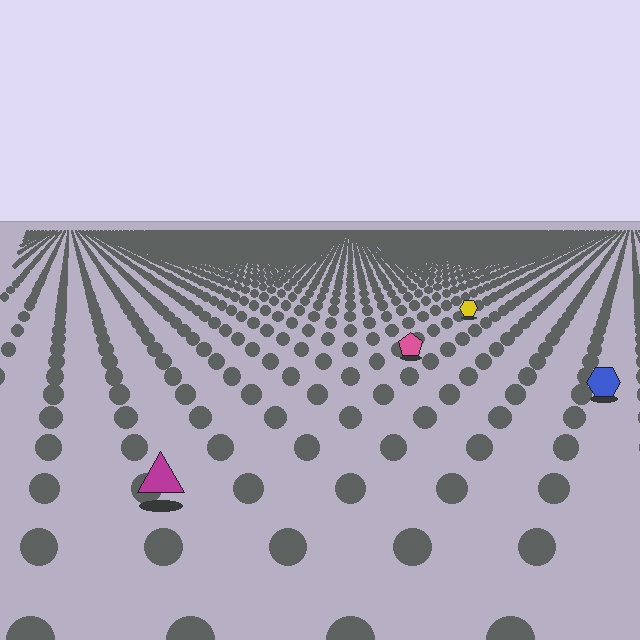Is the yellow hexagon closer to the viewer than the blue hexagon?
No. The blue hexagon is closer — you can tell from the texture gradient: the ground texture is coarser near it.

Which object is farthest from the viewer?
The yellow hexagon is farthest from the viewer. It appears smaller and the ground texture around it is denser.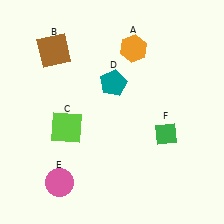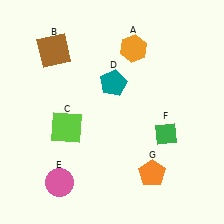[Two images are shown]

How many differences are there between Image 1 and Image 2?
There is 1 difference between the two images.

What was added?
An orange pentagon (G) was added in Image 2.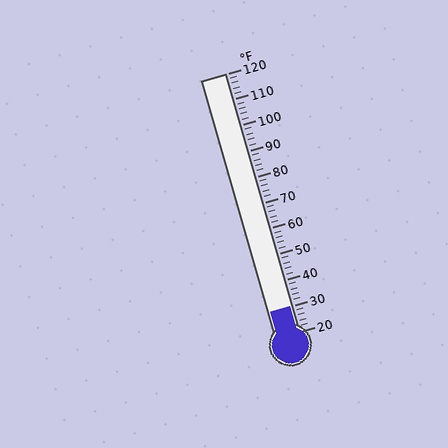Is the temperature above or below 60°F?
The temperature is below 60°F.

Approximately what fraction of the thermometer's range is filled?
The thermometer is filled to approximately 10% of its range.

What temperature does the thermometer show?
The thermometer shows approximately 30°F.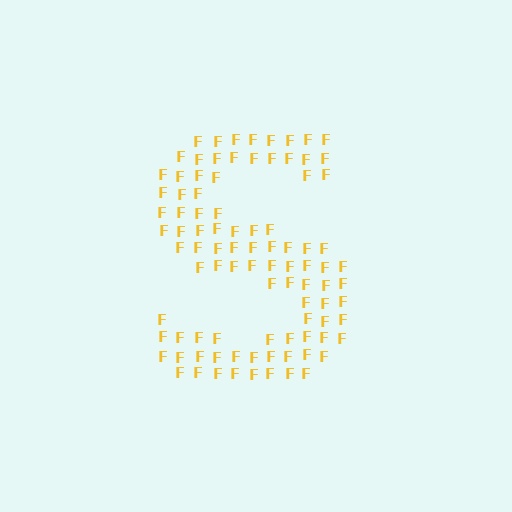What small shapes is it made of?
It is made of small letter F's.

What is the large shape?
The large shape is the letter S.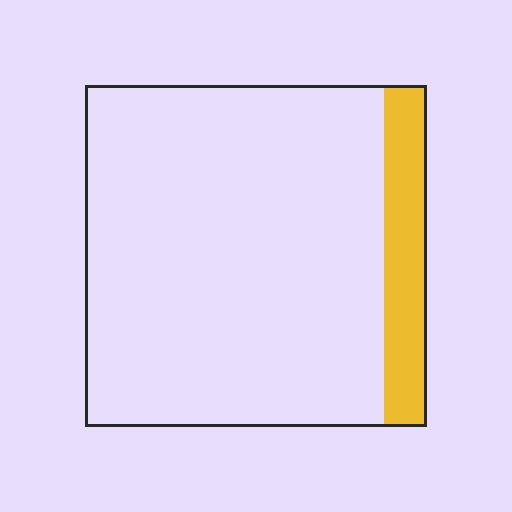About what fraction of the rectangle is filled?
About one eighth (1/8).